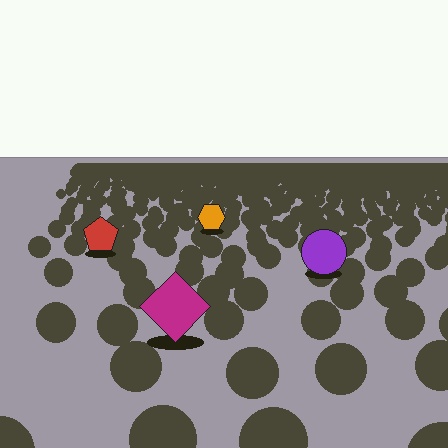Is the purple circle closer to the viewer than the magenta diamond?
No. The magenta diamond is closer — you can tell from the texture gradient: the ground texture is coarser near it.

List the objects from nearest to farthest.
From nearest to farthest: the magenta diamond, the purple circle, the red pentagon, the orange hexagon.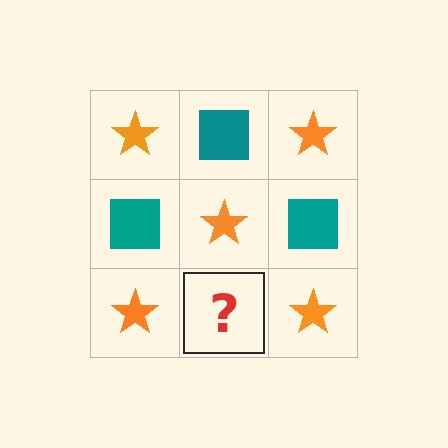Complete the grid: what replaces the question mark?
The question mark should be replaced with a teal square.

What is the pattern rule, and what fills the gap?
The rule is that it alternates orange star and teal square in a checkerboard pattern. The gap should be filled with a teal square.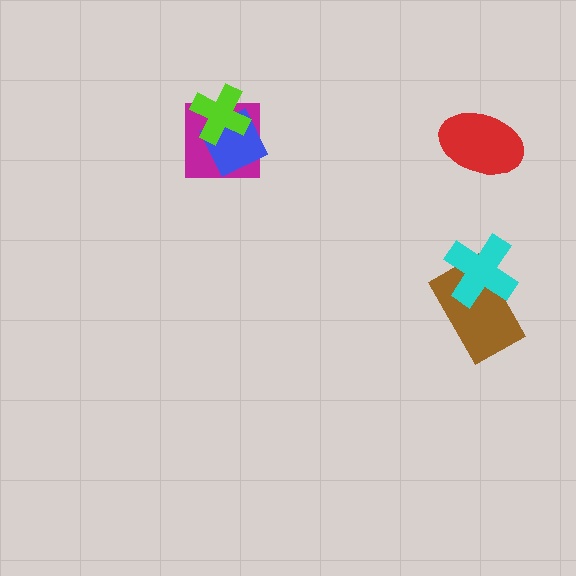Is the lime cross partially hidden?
No, no other shape covers it.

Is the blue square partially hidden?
Yes, it is partially covered by another shape.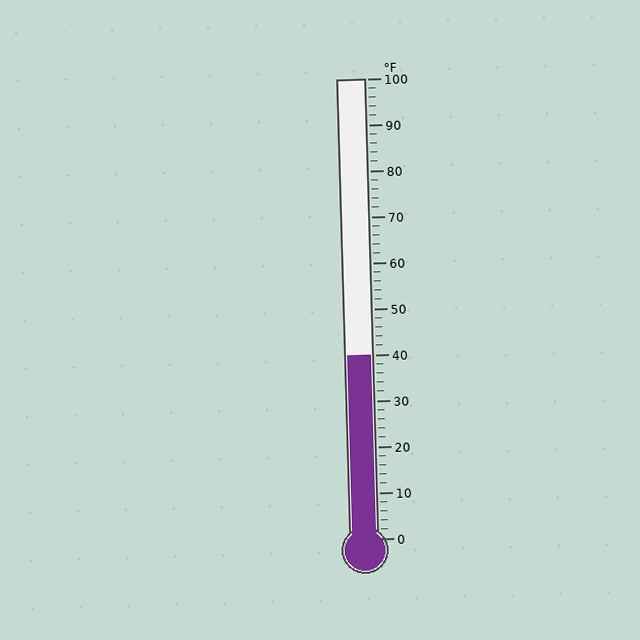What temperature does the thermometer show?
The thermometer shows approximately 40°F.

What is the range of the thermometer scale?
The thermometer scale ranges from 0°F to 100°F.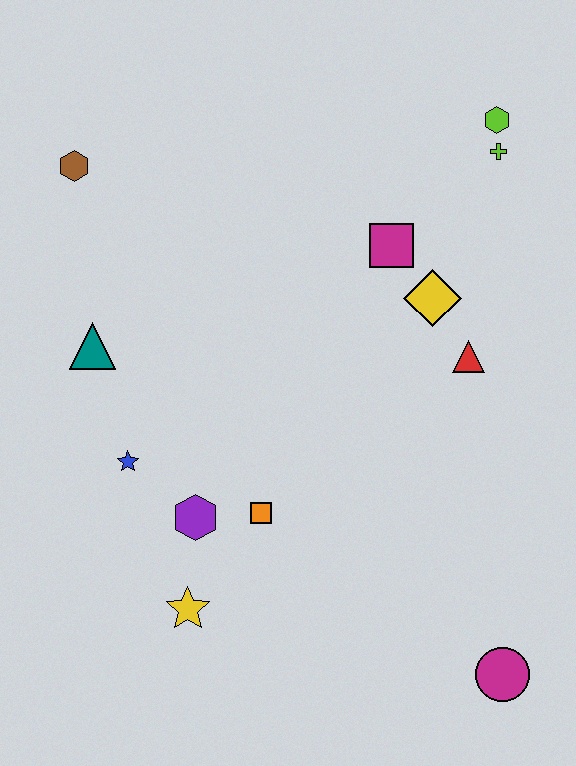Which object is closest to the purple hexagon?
The orange square is closest to the purple hexagon.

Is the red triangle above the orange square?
Yes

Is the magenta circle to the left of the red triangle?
No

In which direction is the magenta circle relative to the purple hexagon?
The magenta circle is to the right of the purple hexagon.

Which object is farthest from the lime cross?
The yellow star is farthest from the lime cross.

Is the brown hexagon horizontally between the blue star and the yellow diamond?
No